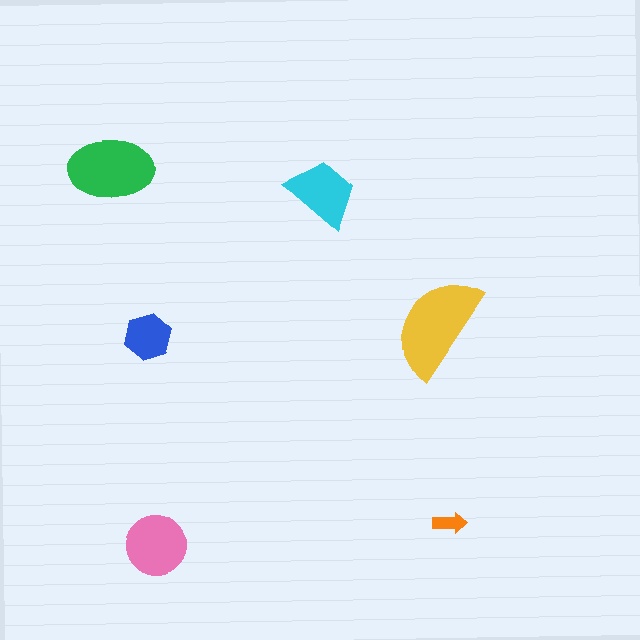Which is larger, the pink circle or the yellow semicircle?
The yellow semicircle.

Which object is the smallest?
The orange arrow.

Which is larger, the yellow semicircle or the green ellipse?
The yellow semicircle.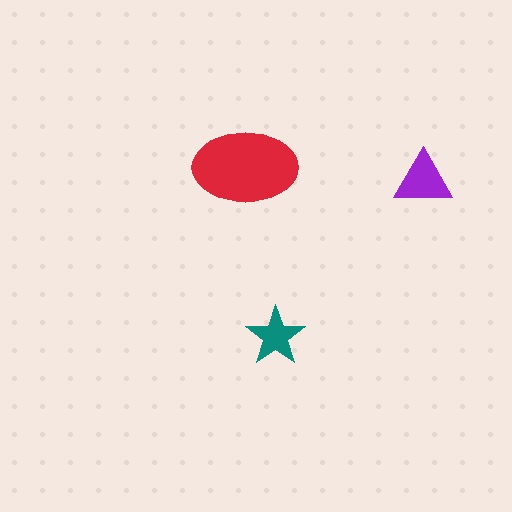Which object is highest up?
The red ellipse is topmost.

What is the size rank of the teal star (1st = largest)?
3rd.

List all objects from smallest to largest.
The teal star, the purple triangle, the red ellipse.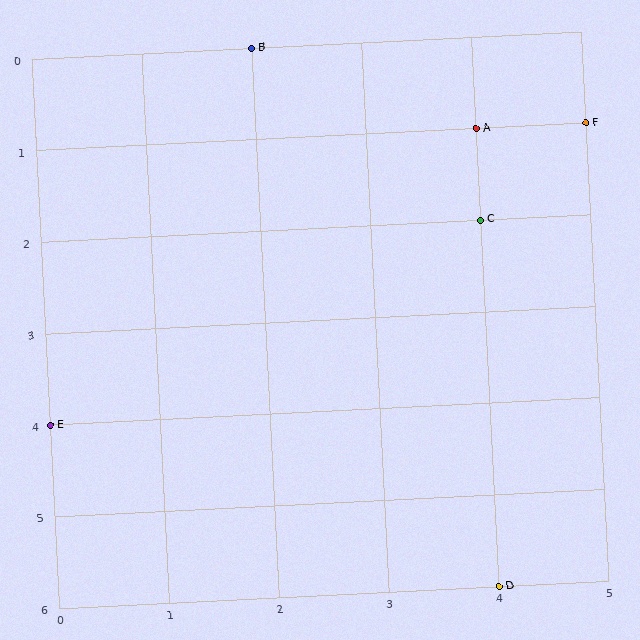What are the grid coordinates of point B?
Point B is at grid coordinates (2, 0).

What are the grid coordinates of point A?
Point A is at grid coordinates (4, 1).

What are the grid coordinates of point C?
Point C is at grid coordinates (4, 2).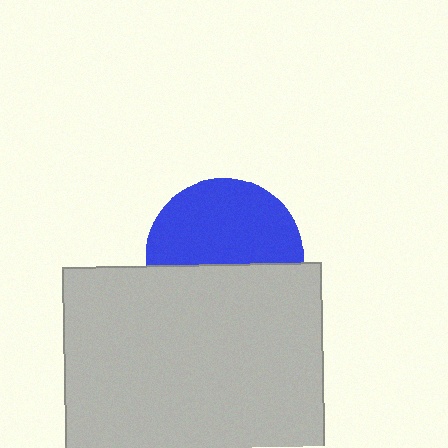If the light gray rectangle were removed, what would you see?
You would see the complete blue circle.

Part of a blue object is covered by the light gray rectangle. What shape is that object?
It is a circle.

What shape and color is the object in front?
The object in front is a light gray rectangle.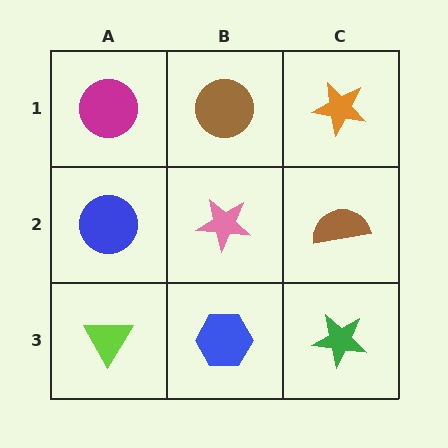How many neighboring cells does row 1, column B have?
3.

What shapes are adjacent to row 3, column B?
A pink star (row 2, column B), a lime triangle (row 3, column A), a green star (row 3, column C).